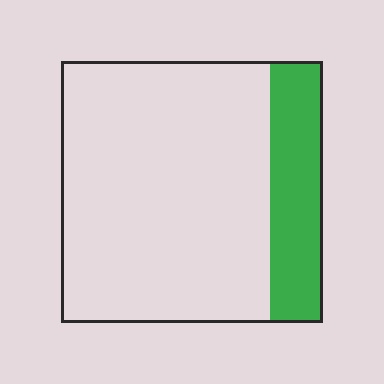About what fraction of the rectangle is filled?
About one fifth (1/5).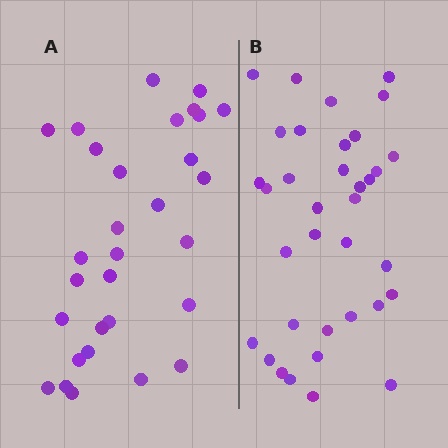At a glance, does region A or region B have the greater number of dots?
Region B (the right region) has more dots.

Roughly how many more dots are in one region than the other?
Region B has about 5 more dots than region A.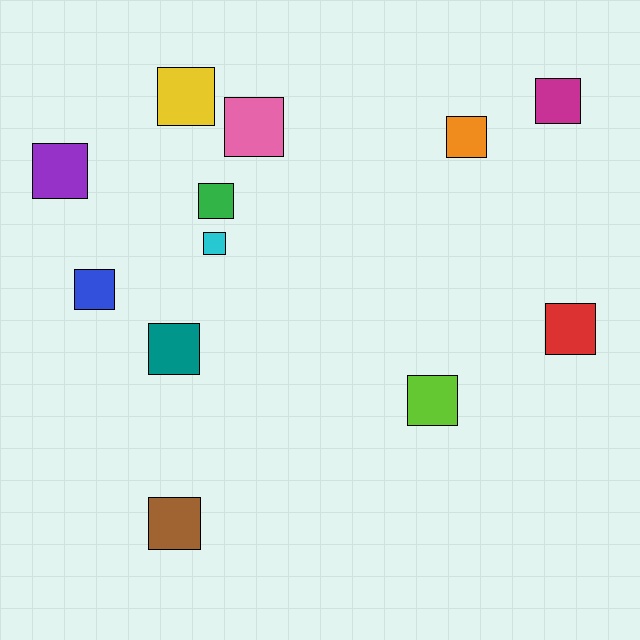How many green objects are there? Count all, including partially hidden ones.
There is 1 green object.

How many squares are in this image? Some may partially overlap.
There are 12 squares.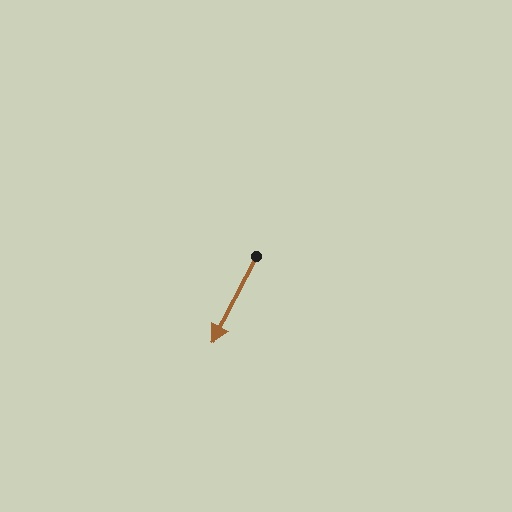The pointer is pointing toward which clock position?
Roughly 7 o'clock.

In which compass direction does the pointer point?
Southwest.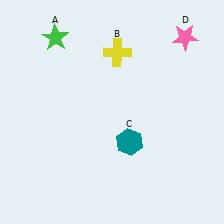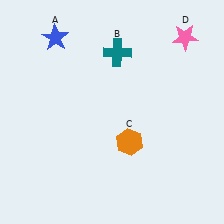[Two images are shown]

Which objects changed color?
A changed from green to blue. B changed from yellow to teal. C changed from teal to orange.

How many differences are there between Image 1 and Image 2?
There are 3 differences between the two images.